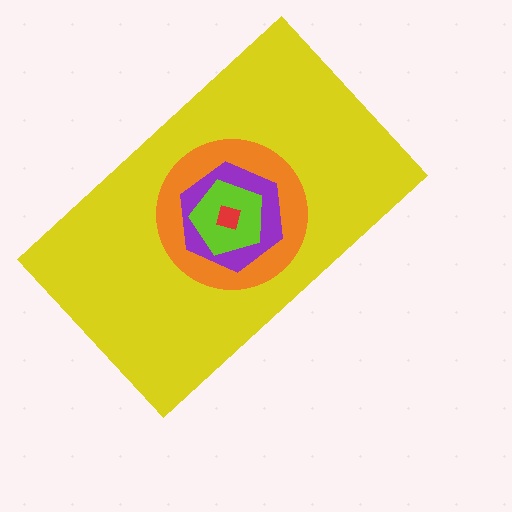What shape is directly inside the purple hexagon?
The lime pentagon.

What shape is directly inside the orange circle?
The purple hexagon.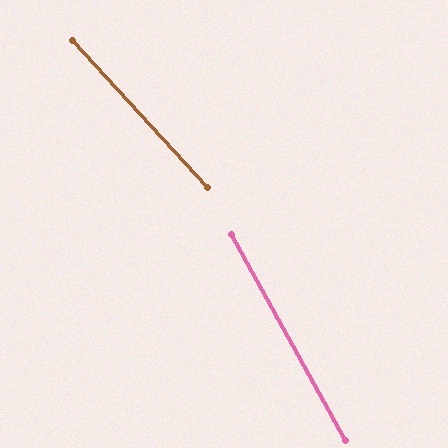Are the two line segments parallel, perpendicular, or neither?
Neither parallel nor perpendicular — they differ by about 14°.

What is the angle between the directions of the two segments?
Approximately 14 degrees.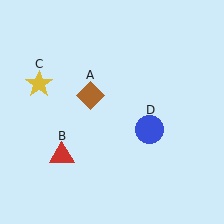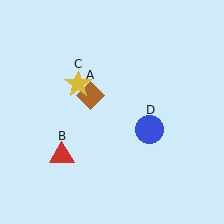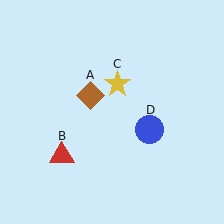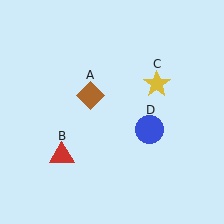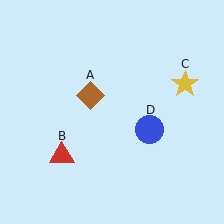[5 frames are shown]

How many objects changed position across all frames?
1 object changed position: yellow star (object C).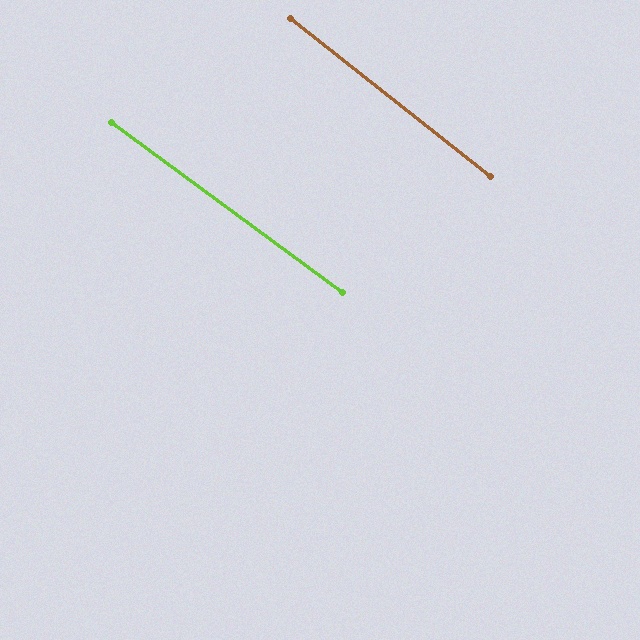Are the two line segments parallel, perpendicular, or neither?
Parallel — their directions differ by only 1.9°.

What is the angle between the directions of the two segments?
Approximately 2 degrees.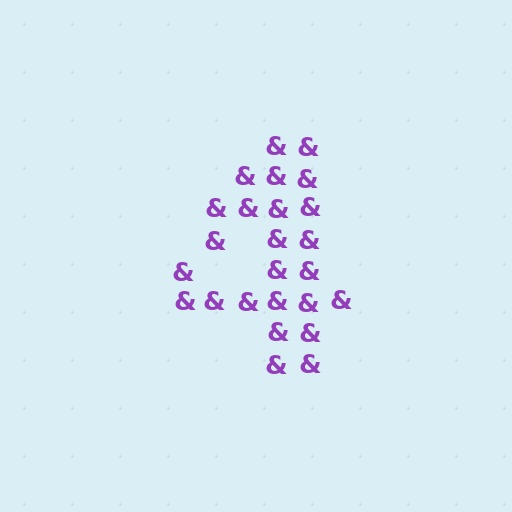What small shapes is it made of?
It is made of small ampersands.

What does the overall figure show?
The overall figure shows the digit 4.